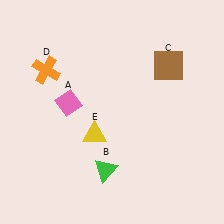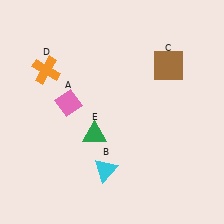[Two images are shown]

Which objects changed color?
B changed from green to cyan. E changed from yellow to green.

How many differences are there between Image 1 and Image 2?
There are 2 differences between the two images.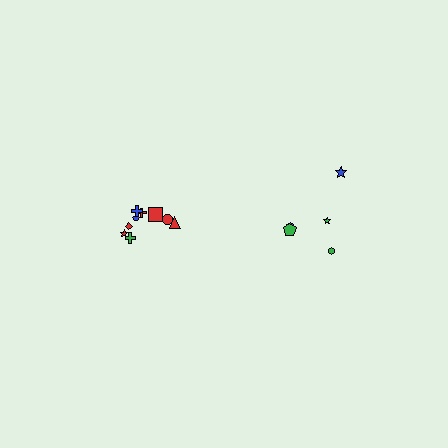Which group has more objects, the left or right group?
The left group.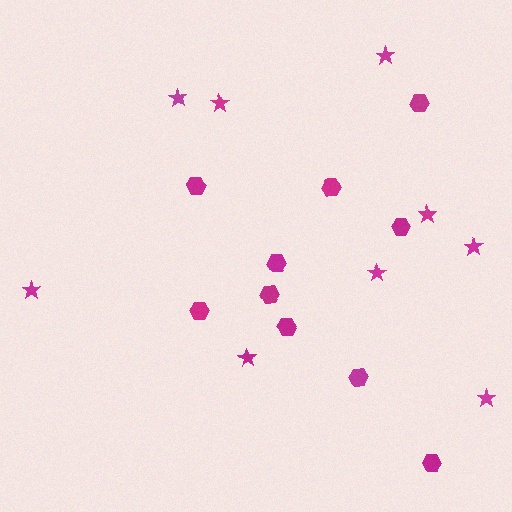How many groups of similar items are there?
There are 2 groups: one group of stars (9) and one group of hexagons (10).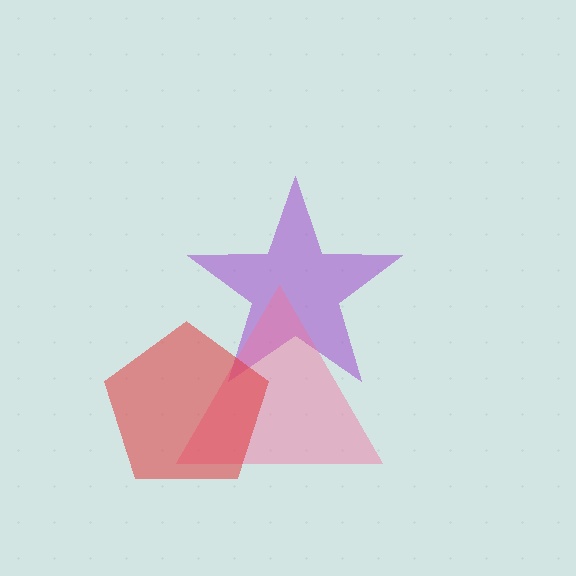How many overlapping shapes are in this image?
There are 3 overlapping shapes in the image.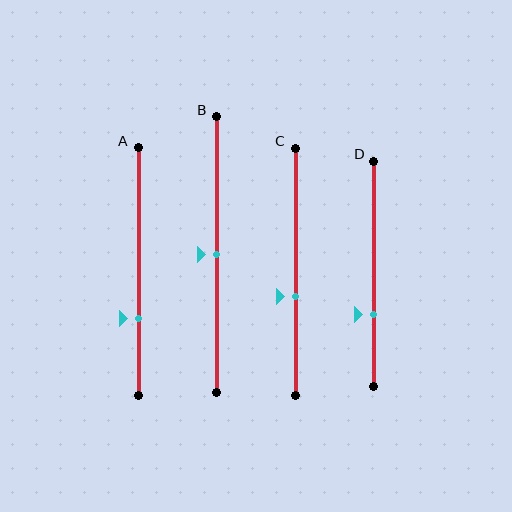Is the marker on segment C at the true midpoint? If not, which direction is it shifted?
No, the marker on segment C is shifted downward by about 10% of the segment length.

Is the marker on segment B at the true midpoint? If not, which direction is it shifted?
Yes, the marker on segment B is at the true midpoint.